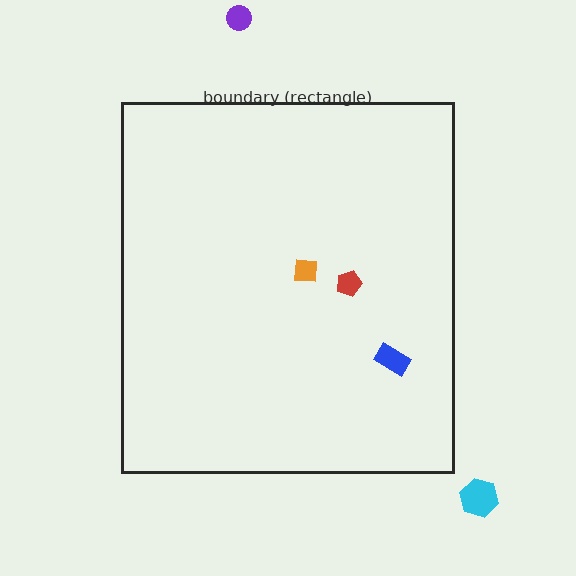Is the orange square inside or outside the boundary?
Inside.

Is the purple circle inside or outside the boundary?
Outside.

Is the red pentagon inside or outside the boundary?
Inside.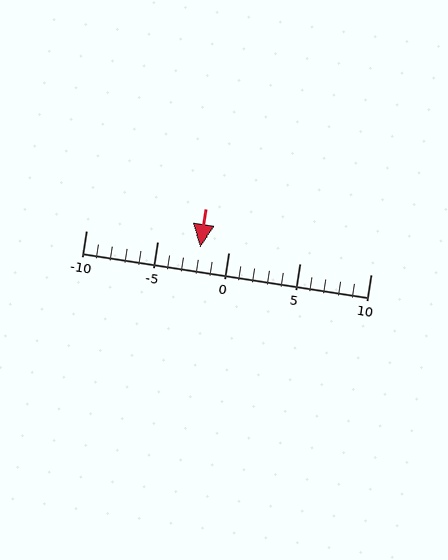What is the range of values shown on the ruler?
The ruler shows values from -10 to 10.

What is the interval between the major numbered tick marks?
The major tick marks are spaced 5 units apart.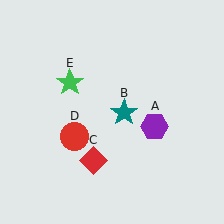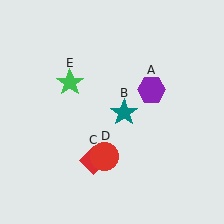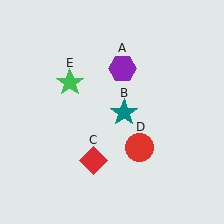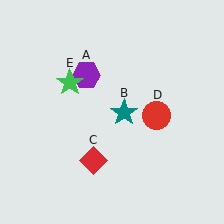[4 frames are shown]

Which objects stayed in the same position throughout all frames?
Teal star (object B) and red diamond (object C) and green star (object E) remained stationary.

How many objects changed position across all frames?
2 objects changed position: purple hexagon (object A), red circle (object D).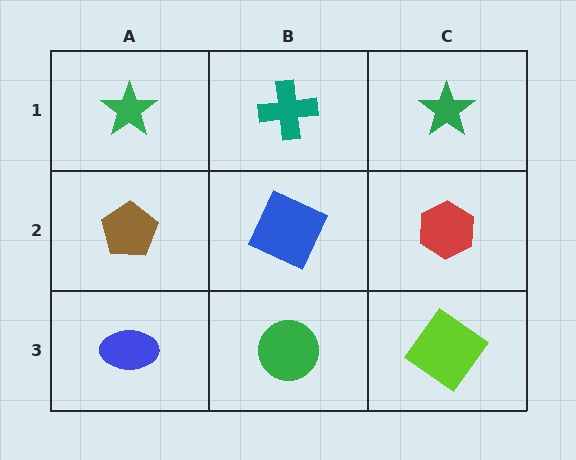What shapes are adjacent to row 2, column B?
A teal cross (row 1, column B), a green circle (row 3, column B), a brown pentagon (row 2, column A), a red hexagon (row 2, column C).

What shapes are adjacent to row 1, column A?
A brown pentagon (row 2, column A), a teal cross (row 1, column B).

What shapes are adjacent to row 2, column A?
A green star (row 1, column A), a blue ellipse (row 3, column A), a blue square (row 2, column B).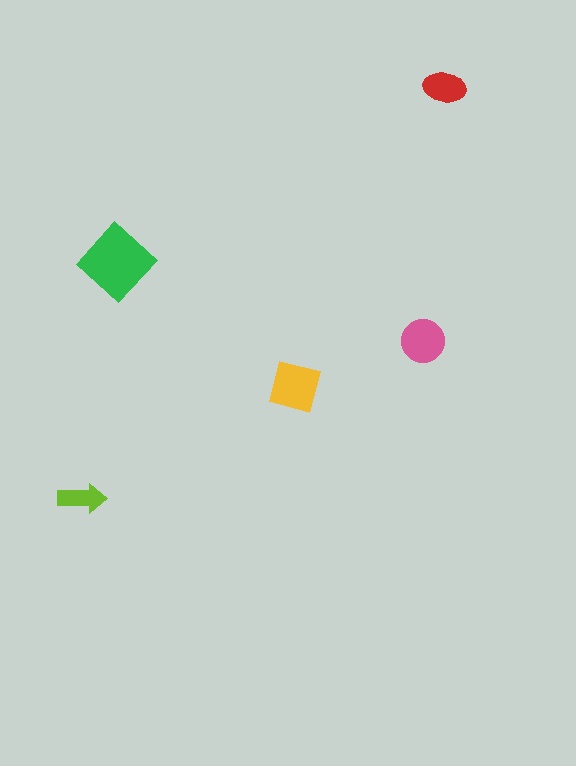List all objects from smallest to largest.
The lime arrow, the red ellipse, the pink circle, the yellow square, the green diamond.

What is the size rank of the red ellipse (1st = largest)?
4th.